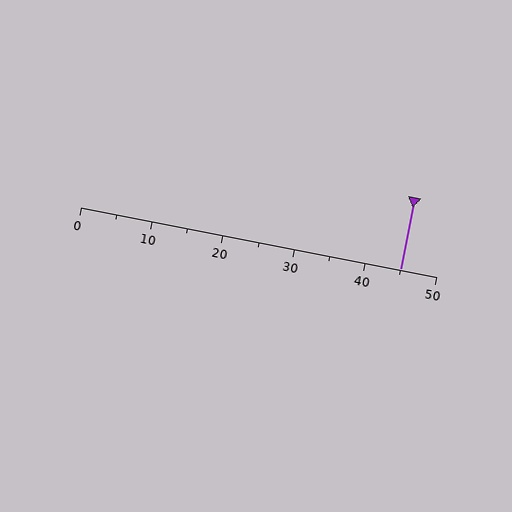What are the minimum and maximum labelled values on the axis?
The axis runs from 0 to 50.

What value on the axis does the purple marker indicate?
The marker indicates approximately 45.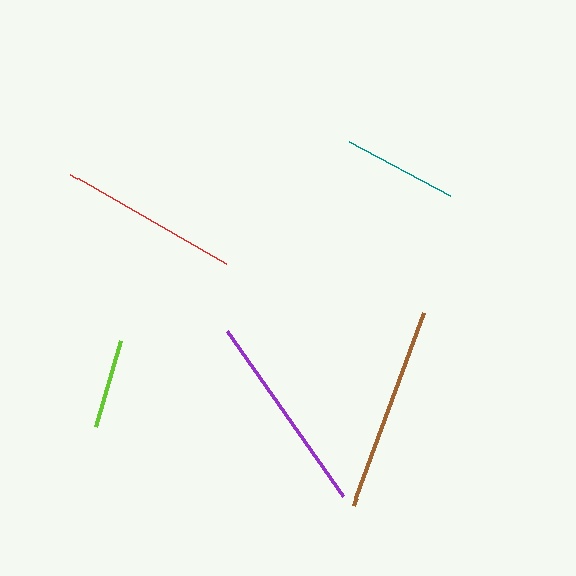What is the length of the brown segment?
The brown segment is approximately 207 pixels long.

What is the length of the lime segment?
The lime segment is approximately 89 pixels long.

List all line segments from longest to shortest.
From longest to shortest: brown, purple, red, teal, lime.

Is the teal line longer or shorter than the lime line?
The teal line is longer than the lime line.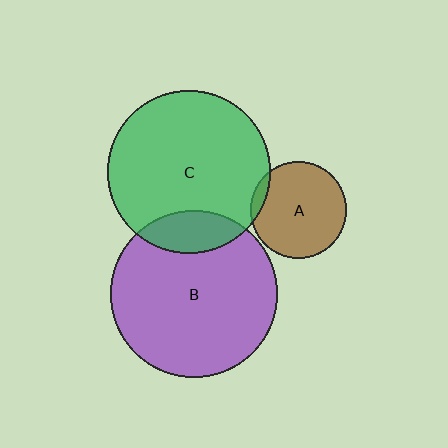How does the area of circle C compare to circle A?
Approximately 2.8 times.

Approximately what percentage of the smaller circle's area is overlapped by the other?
Approximately 5%.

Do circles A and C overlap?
Yes.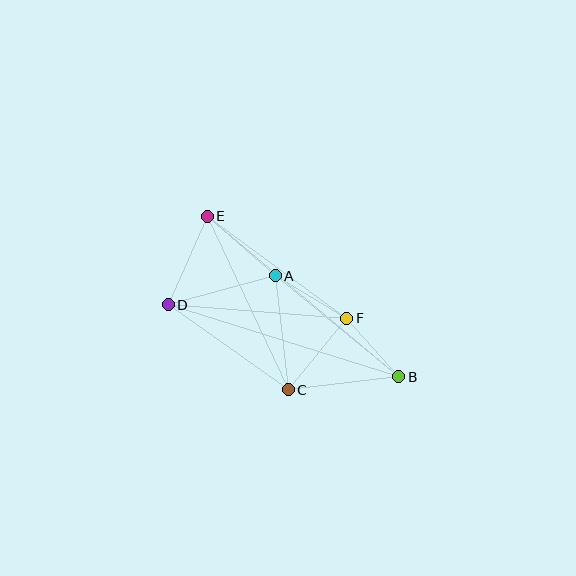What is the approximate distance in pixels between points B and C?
The distance between B and C is approximately 111 pixels.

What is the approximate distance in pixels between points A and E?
The distance between A and E is approximately 91 pixels.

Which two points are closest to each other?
Points B and F are closest to each other.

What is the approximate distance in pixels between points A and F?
The distance between A and F is approximately 83 pixels.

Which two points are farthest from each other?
Points B and E are farthest from each other.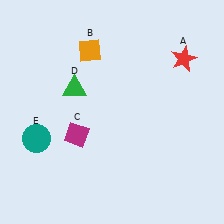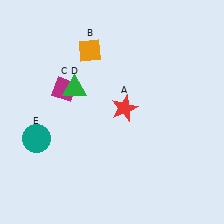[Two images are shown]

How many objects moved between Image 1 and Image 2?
2 objects moved between the two images.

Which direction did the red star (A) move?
The red star (A) moved left.